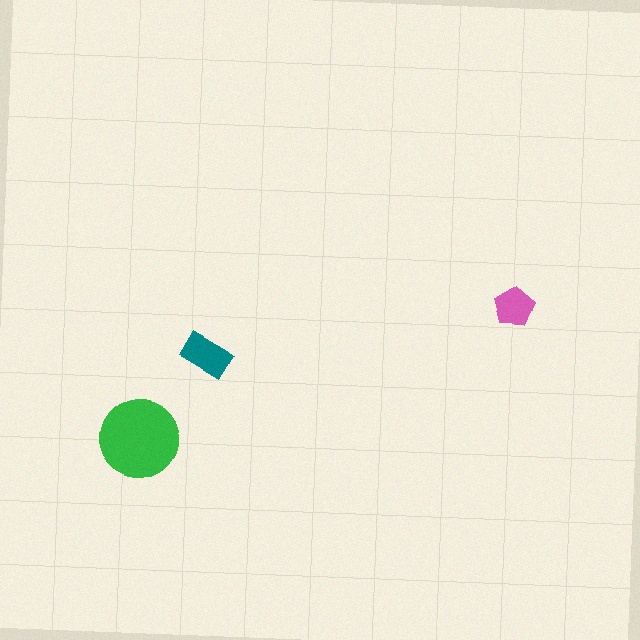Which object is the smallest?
The pink pentagon.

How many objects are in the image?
There are 3 objects in the image.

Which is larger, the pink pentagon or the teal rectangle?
The teal rectangle.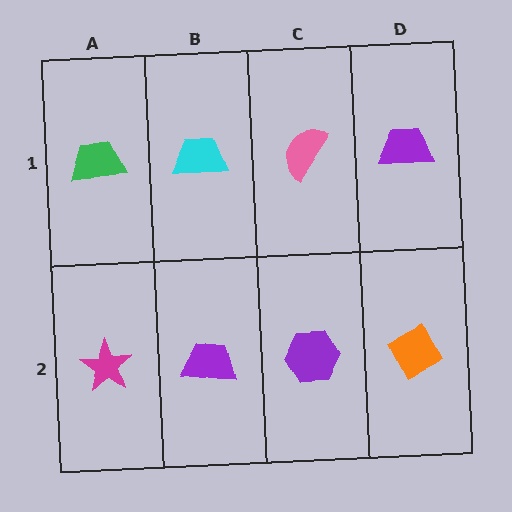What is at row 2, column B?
A purple trapezoid.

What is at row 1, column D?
A purple trapezoid.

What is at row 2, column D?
An orange diamond.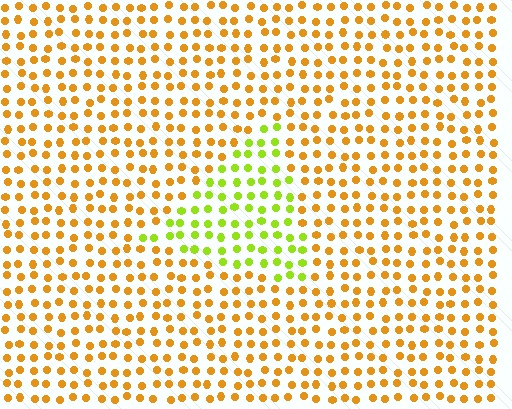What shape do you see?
I see a triangle.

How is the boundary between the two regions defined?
The boundary is defined purely by a slight shift in hue (about 48 degrees). Spacing, size, and orientation are identical on both sides.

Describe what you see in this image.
The image is filled with small orange elements in a uniform arrangement. A triangle-shaped region is visible where the elements are tinted to a slightly different hue, forming a subtle color boundary.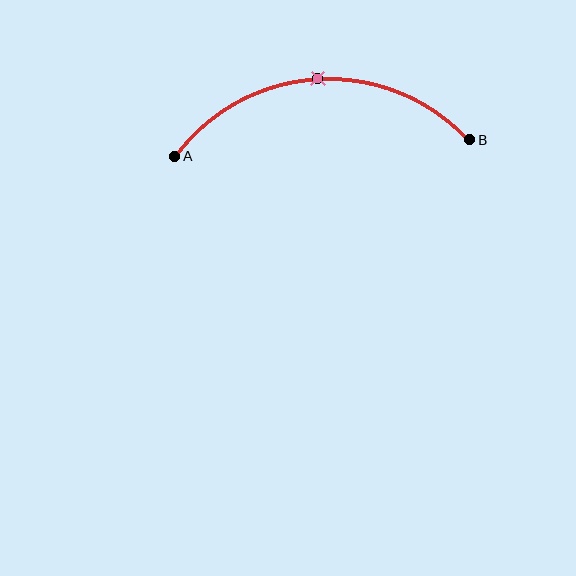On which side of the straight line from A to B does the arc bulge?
The arc bulges above the straight line connecting A and B.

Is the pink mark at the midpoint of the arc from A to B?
Yes. The pink mark lies on the arc at equal arc-length from both A and B — it is the arc midpoint.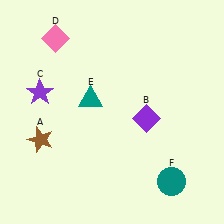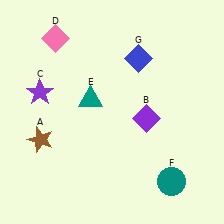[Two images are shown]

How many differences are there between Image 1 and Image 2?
There is 1 difference between the two images.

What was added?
A blue diamond (G) was added in Image 2.